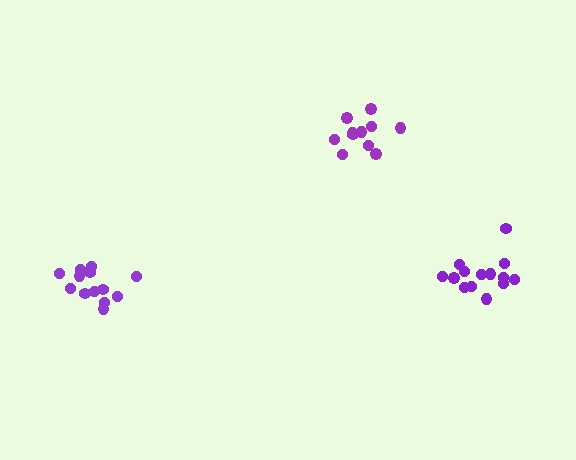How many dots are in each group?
Group 1: 13 dots, Group 2: 11 dots, Group 3: 14 dots (38 total).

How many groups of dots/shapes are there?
There are 3 groups.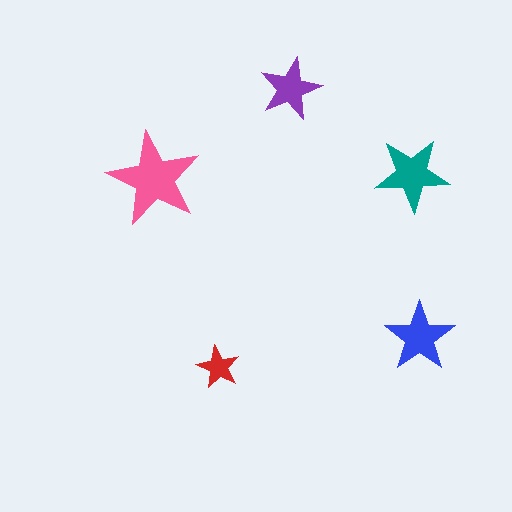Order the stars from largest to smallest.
the pink one, the teal one, the blue one, the purple one, the red one.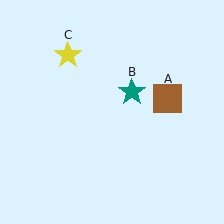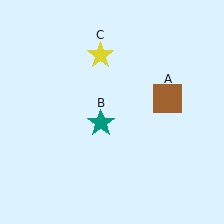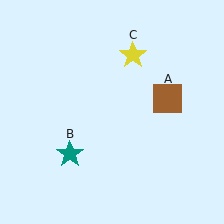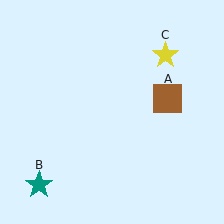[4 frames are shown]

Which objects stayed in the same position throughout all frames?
Brown square (object A) remained stationary.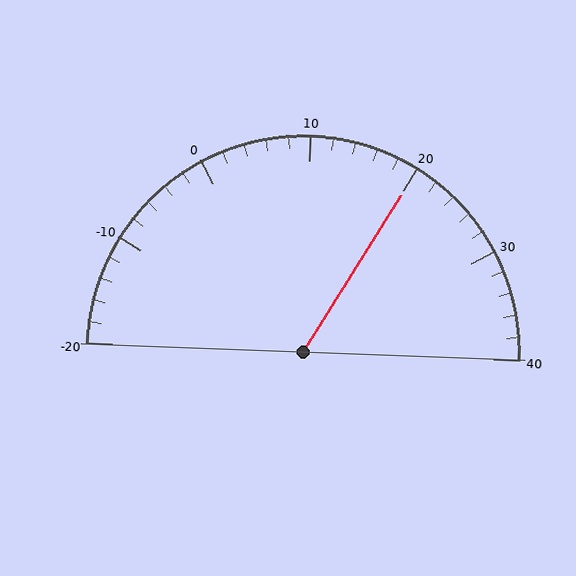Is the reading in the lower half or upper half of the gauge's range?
The reading is in the upper half of the range (-20 to 40).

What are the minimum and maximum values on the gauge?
The gauge ranges from -20 to 40.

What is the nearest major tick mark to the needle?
The nearest major tick mark is 20.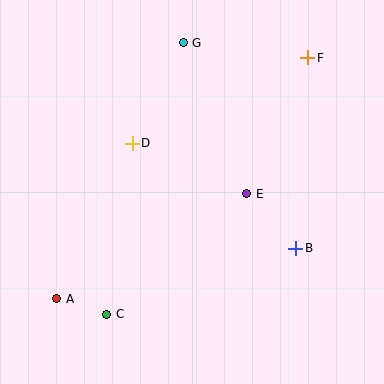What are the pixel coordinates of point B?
Point B is at (295, 248).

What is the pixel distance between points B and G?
The distance between B and G is 234 pixels.